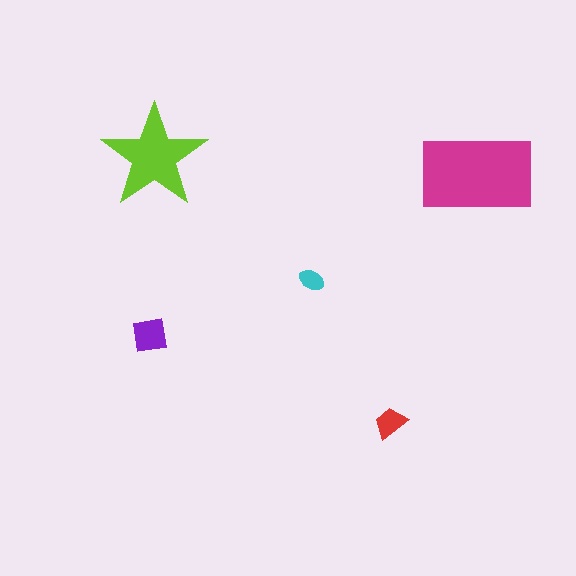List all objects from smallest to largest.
The cyan ellipse, the red trapezoid, the purple square, the lime star, the magenta rectangle.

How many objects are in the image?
There are 5 objects in the image.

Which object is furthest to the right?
The magenta rectangle is rightmost.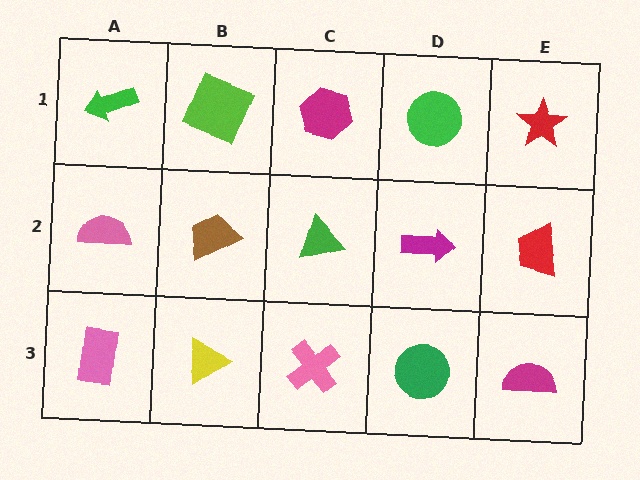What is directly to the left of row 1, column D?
A magenta hexagon.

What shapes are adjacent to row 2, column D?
A green circle (row 1, column D), a green circle (row 3, column D), a green triangle (row 2, column C), a red trapezoid (row 2, column E).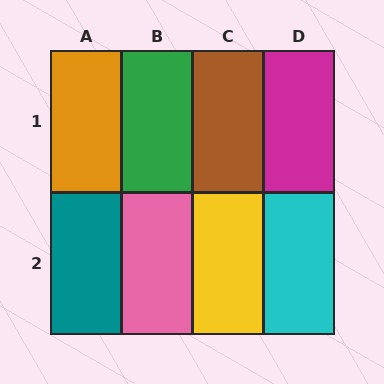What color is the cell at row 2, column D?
Cyan.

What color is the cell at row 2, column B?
Pink.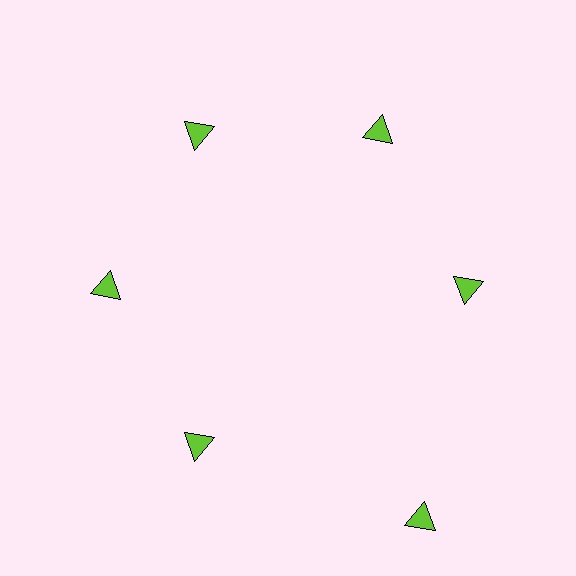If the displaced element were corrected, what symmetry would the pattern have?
It would have 6-fold rotational symmetry — the pattern would map onto itself every 60 degrees.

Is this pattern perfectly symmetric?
No. The 6 lime triangles are arranged in a ring, but one element near the 5 o'clock position is pushed outward from the center, breaking the 6-fold rotational symmetry.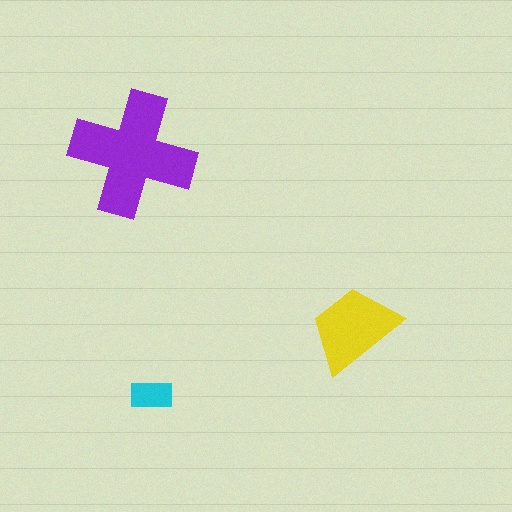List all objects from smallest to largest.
The cyan rectangle, the yellow trapezoid, the purple cross.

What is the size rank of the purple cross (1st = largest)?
1st.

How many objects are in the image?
There are 3 objects in the image.